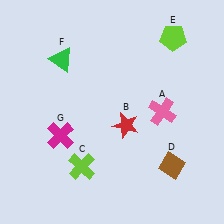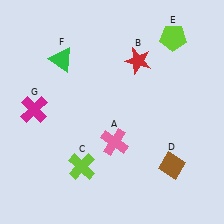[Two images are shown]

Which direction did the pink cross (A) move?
The pink cross (A) moved left.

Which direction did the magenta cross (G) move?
The magenta cross (G) moved left.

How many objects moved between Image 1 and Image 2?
3 objects moved between the two images.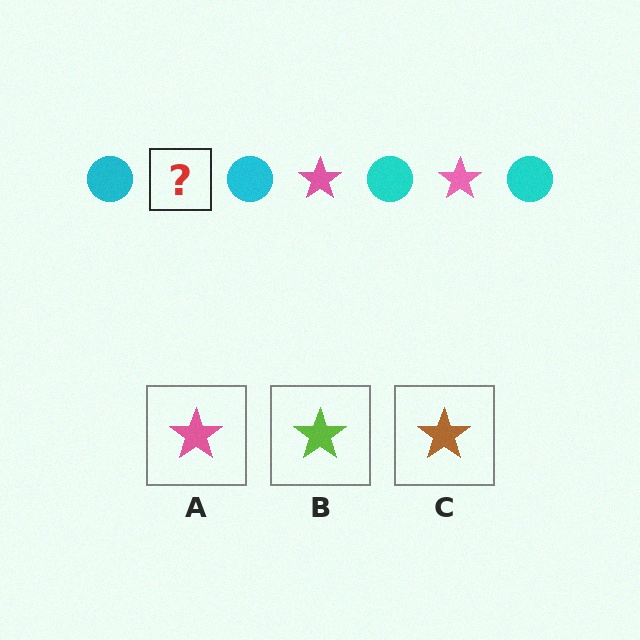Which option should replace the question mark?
Option A.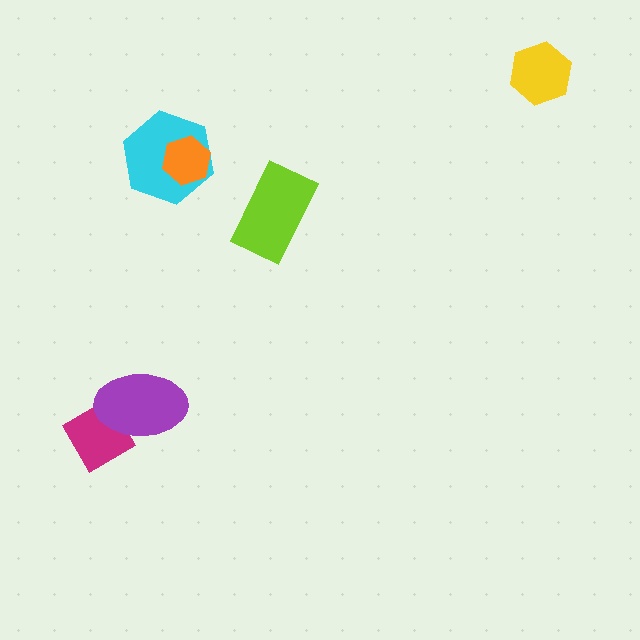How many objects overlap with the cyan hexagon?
1 object overlaps with the cyan hexagon.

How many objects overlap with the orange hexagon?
1 object overlaps with the orange hexagon.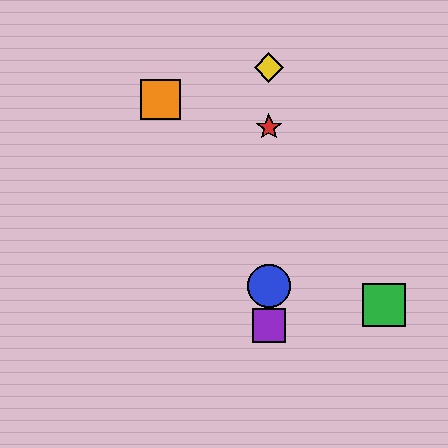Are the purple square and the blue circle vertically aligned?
Yes, both are at x≈269.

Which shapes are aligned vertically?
The red star, the blue circle, the yellow diamond, the purple square are aligned vertically.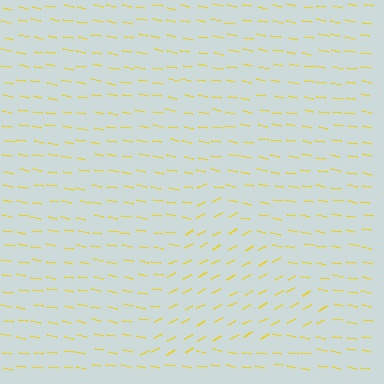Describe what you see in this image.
The image is filled with small yellow line segments. A triangle region in the image has lines oriented differently from the surrounding lines, creating a visible texture boundary.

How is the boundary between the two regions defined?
The boundary is defined purely by a change in line orientation (approximately 37 degrees difference). All lines are the same color and thickness.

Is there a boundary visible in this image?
Yes, there is a texture boundary formed by a change in line orientation.